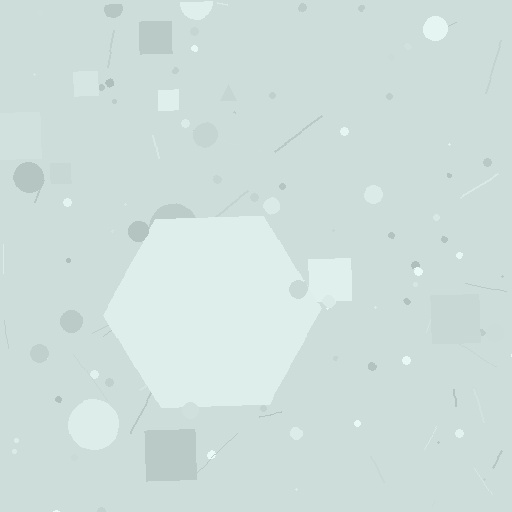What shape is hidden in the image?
A hexagon is hidden in the image.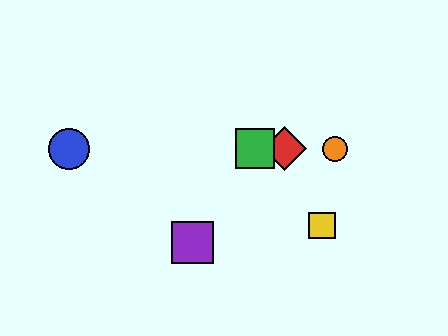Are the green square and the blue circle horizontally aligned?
Yes, both are at y≈149.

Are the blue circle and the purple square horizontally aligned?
No, the blue circle is at y≈149 and the purple square is at y≈243.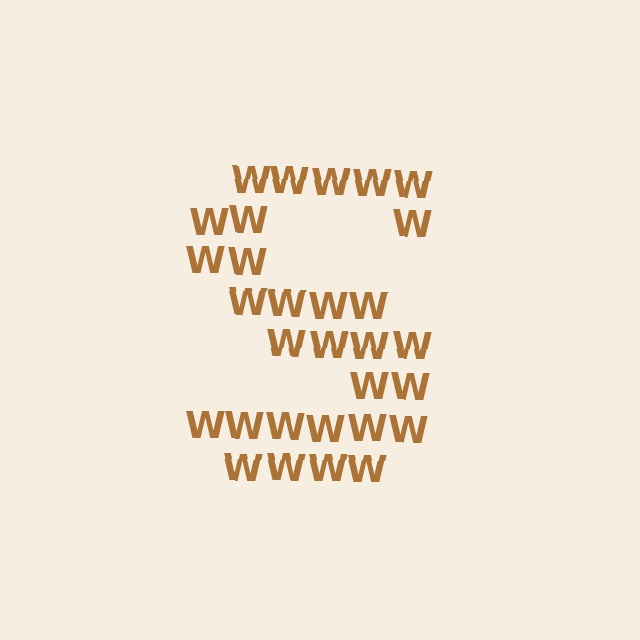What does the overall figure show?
The overall figure shows the letter S.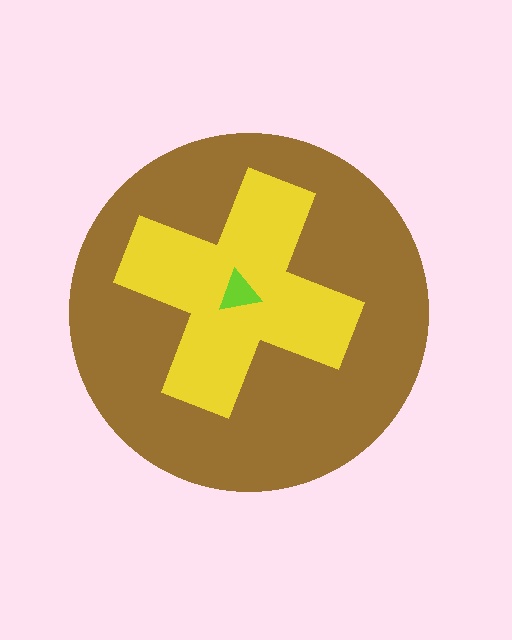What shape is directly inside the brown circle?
The yellow cross.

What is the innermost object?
The lime triangle.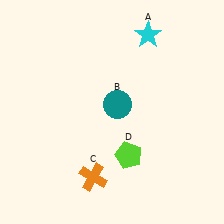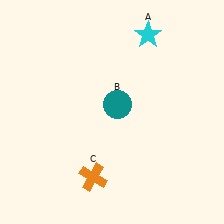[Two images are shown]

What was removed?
The lime pentagon (D) was removed in Image 2.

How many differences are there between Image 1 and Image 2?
There is 1 difference between the two images.